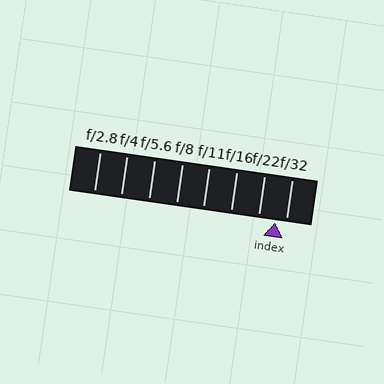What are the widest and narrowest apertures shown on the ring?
The widest aperture shown is f/2.8 and the narrowest is f/32.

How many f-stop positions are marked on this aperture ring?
There are 8 f-stop positions marked.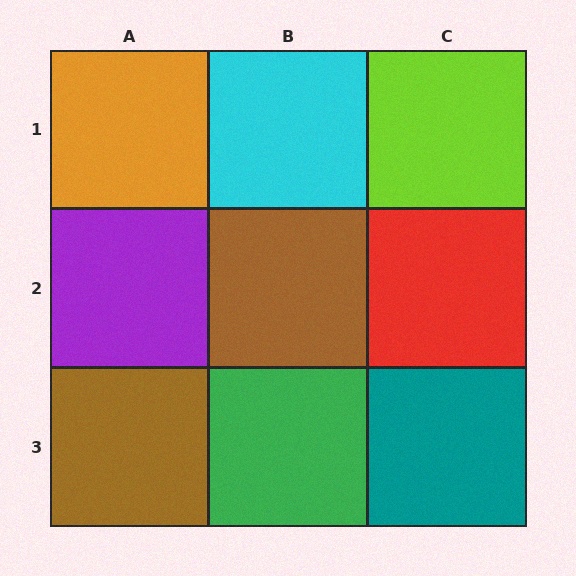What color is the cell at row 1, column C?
Lime.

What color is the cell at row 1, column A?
Orange.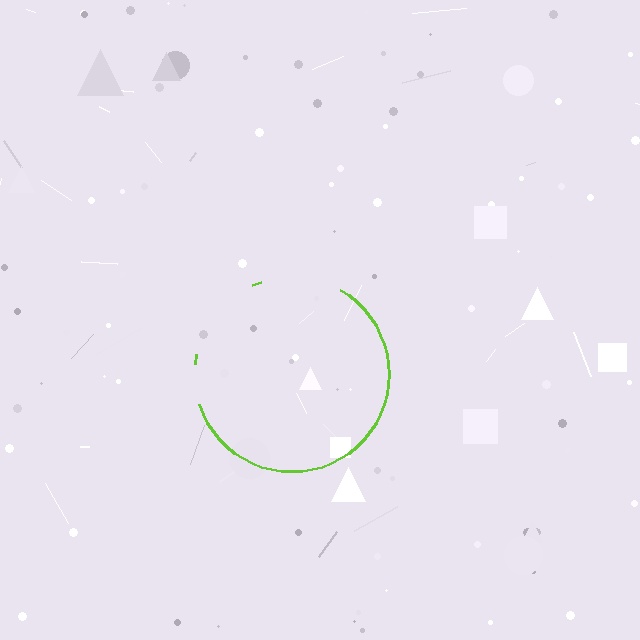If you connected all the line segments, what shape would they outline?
They would outline a circle.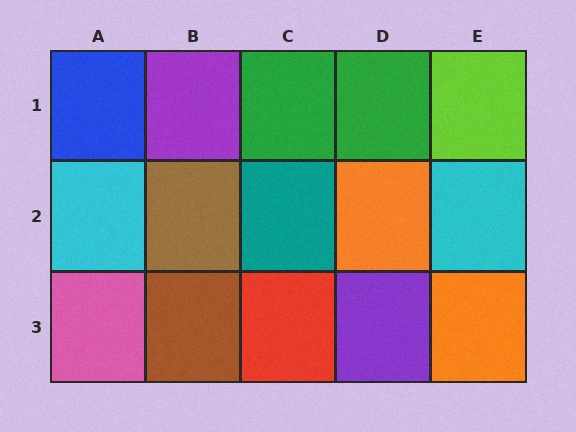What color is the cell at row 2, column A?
Cyan.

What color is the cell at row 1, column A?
Blue.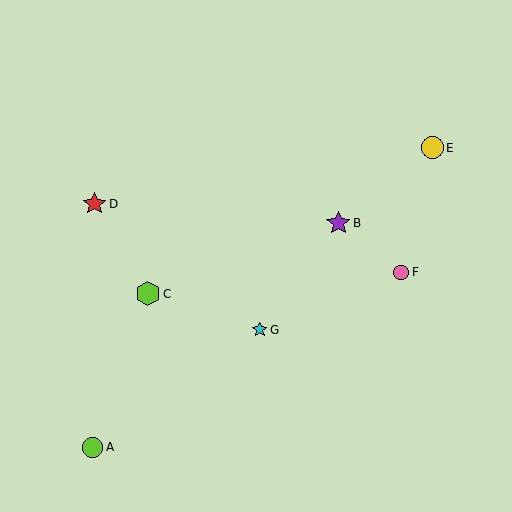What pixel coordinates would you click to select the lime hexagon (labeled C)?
Click at (148, 294) to select the lime hexagon C.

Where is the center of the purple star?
The center of the purple star is at (338, 223).